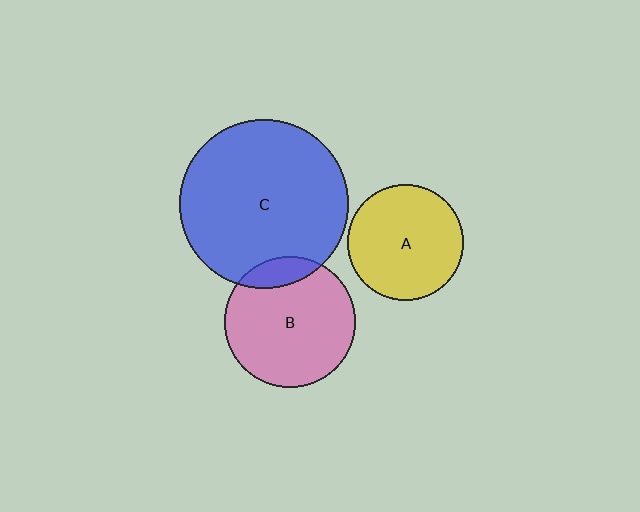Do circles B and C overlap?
Yes.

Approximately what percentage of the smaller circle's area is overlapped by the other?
Approximately 15%.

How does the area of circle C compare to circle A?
Approximately 2.1 times.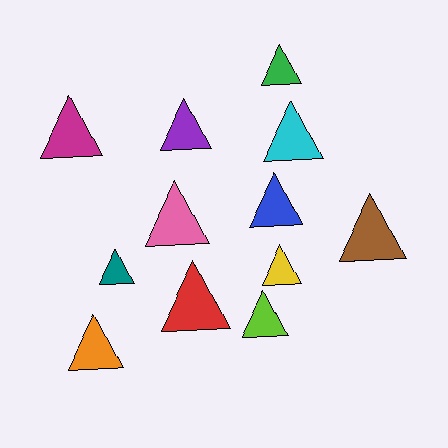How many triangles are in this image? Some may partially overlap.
There are 12 triangles.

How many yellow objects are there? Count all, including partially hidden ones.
There is 1 yellow object.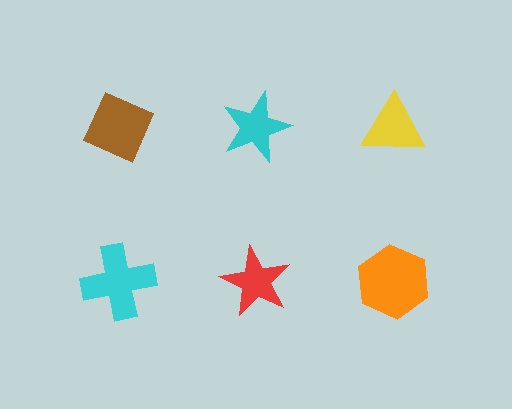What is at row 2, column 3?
An orange hexagon.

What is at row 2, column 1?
A cyan cross.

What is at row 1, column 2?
A cyan star.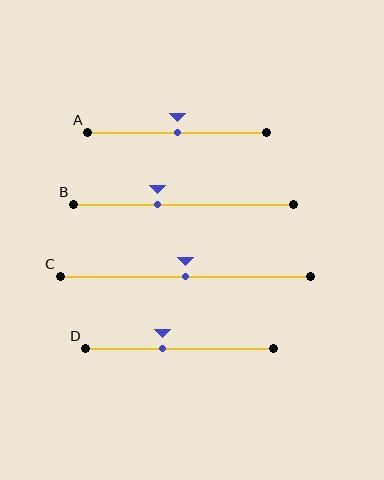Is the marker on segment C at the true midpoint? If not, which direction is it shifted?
Yes, the marker on segment C is at the true midpoint.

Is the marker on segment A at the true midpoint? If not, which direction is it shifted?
Yes, the marker on segment A is at the true midpoint.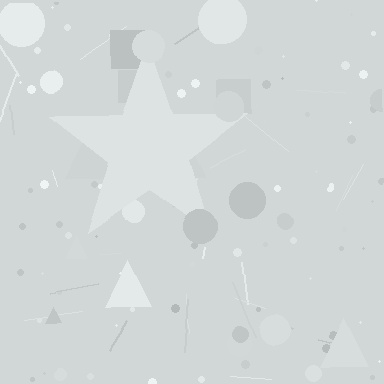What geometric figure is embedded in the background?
A star is embedded in the background.